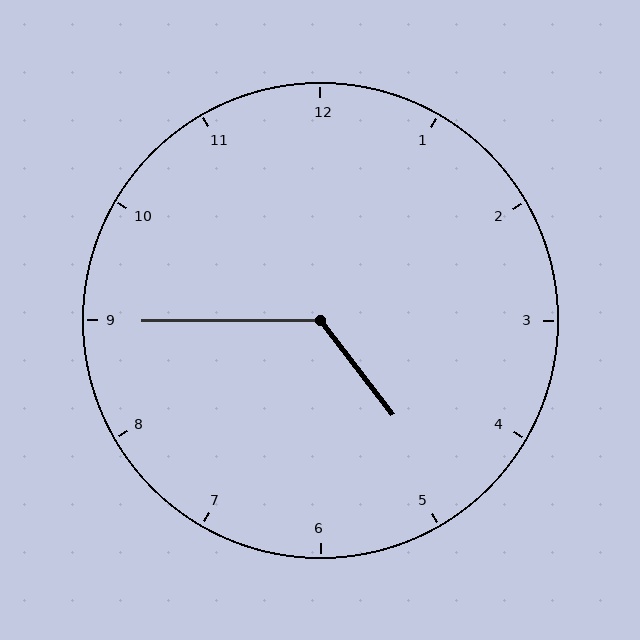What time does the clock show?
4:45.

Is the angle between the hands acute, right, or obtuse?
It is obtuse.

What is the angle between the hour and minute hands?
Approximately 128 degrees.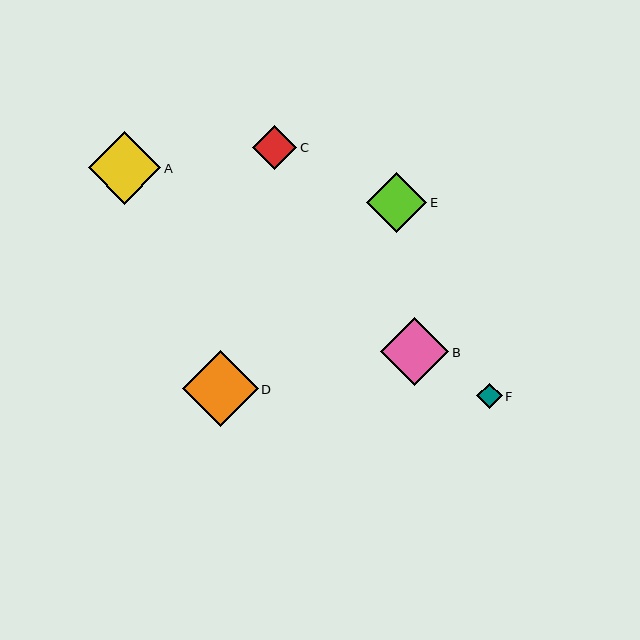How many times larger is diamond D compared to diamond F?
Diamond D is approximately 3.0 times the size of diamond F.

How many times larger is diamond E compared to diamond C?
Diamond E is approximately 1.4 times the size of diamond C.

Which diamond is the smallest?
Diamond F is the smallest with a size of approximately 26 pixels.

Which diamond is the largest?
Diamond D is the largest with a size of approximately 76 pixels.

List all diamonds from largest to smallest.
From largest to smallest: D, A, B, E, C, F.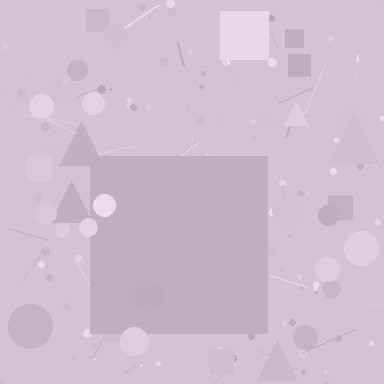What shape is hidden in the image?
A square is hidden in the image.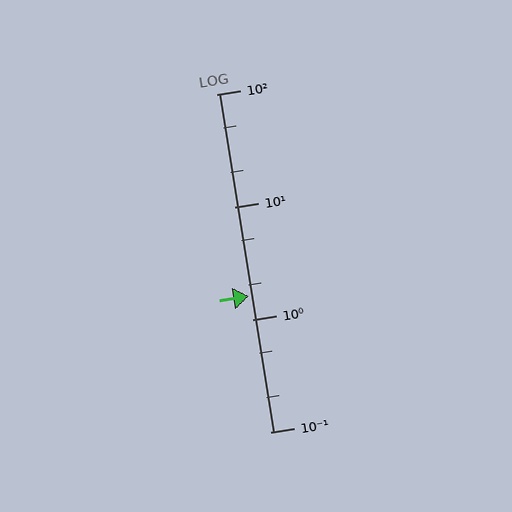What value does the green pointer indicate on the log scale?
The pointer indicates approximately 1.6.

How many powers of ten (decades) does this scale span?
The scale spans 3 decades, from 0.1 to 100.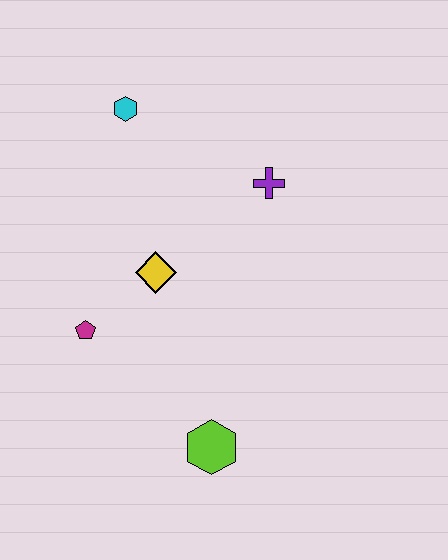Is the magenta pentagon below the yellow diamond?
Yes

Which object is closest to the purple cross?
The yellow diamond is closest to the purple cross.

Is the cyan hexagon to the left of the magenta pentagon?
No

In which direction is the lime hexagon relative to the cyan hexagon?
The lime hexagon is below the cyan hexagon.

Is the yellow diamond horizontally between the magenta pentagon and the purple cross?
Yes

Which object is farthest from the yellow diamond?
The lime hexagon is farthest from the yellow diamond.